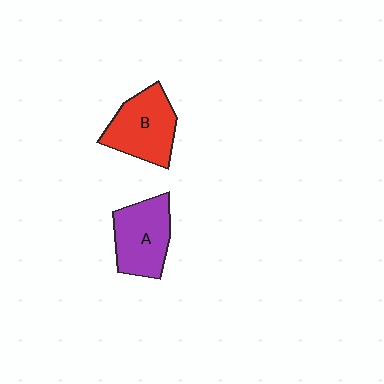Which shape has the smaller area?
Shape A (purple).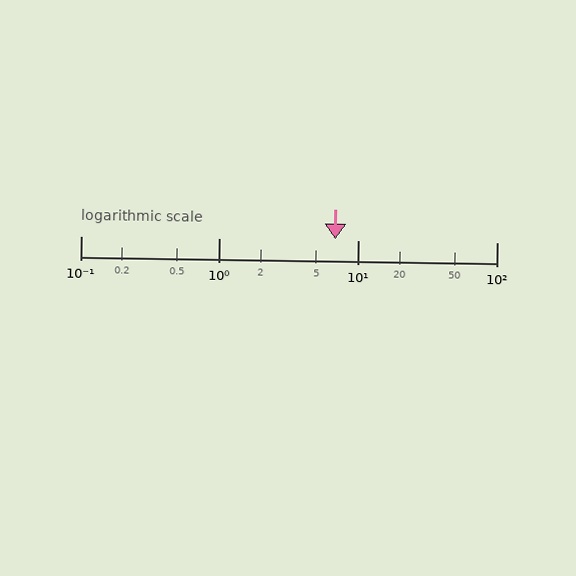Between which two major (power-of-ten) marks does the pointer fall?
The pointer is between 1 and 10.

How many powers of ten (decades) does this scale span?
The scale spans 3 decades, from 0.1 to 100.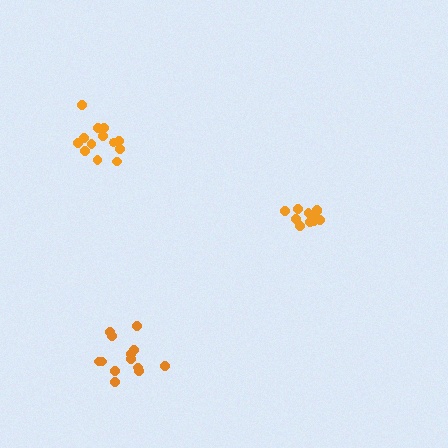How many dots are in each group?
Group 1: 11 dots, Group 2: 13 dots, Group 3: 13 dots (37 total).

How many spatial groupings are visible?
There are 3 spatial groupings.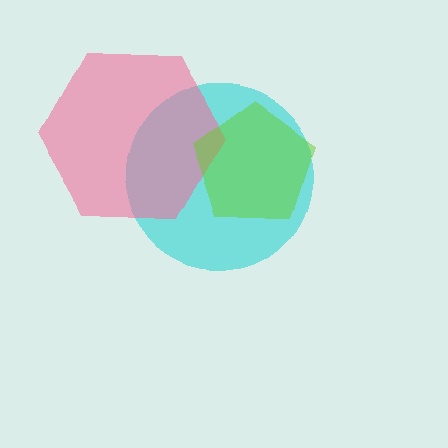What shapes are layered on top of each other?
The layered shapes are: a cyan circle, a pink hexagon, a lime pentagon.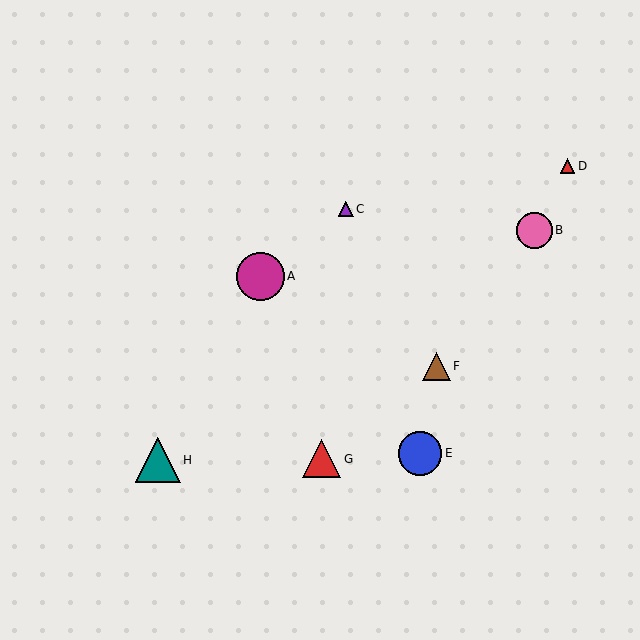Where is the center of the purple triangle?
The center of the purple triangle is at (346, 209).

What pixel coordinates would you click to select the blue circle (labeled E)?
Click at (420, 454) to select the blue circle E.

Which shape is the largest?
The magenta circle (labeled A) is the largest.